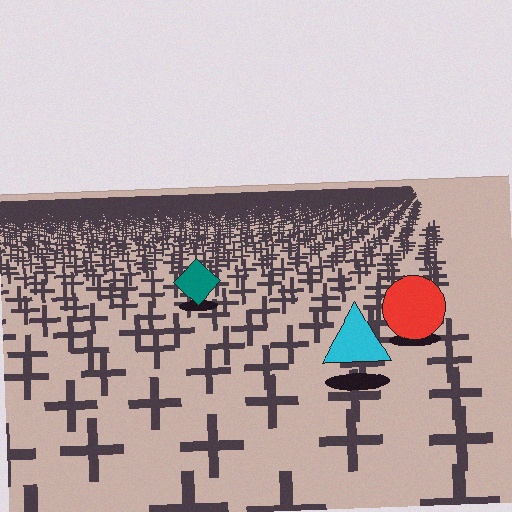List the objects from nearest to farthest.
From nearest to farthest: the cyan triangle, the red circle, the teal diamond.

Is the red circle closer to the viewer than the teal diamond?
Yes. The red circle is closer — you can tell from the texture gradient: the ground texture is coarser near it.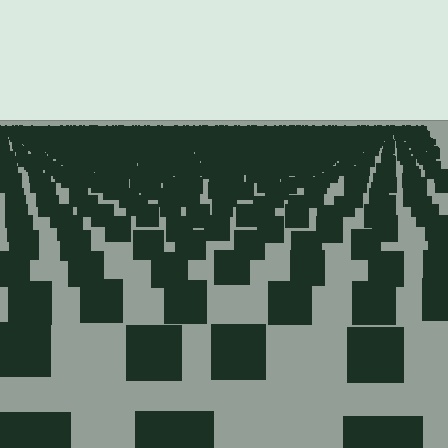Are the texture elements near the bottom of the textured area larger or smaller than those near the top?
Larger. Near the bottom, elements are closer to the viewer and appear at a bigger on-screen size.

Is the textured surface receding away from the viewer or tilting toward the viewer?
The surface is receding away from the viewer. Texture elements get smaller and denser toward the top.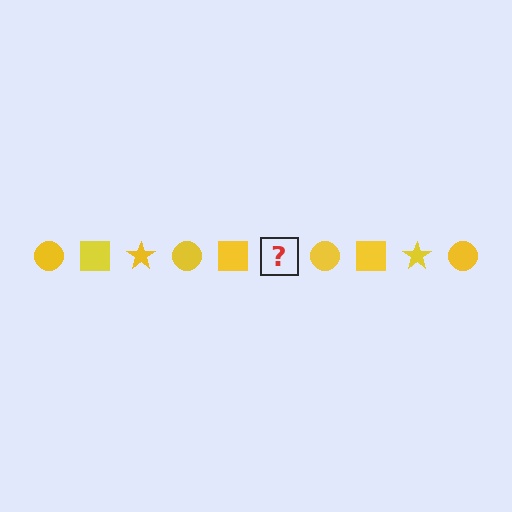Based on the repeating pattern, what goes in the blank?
The blank should be a yellow star.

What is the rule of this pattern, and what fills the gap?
The rule is that the pattern cycles through circle, square, star shapes in yellow. The gap should be filled with a yellow star.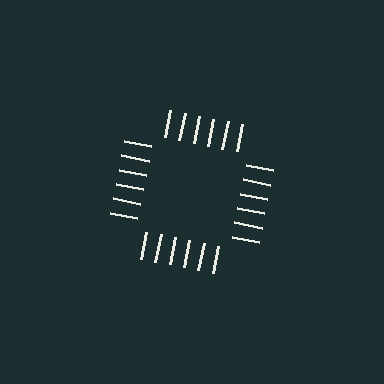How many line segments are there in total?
24 — 6 along each of the 4 edges.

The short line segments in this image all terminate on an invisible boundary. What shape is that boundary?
An illusory square — the line segments terminate on its edges but no continuous stroke is drawn.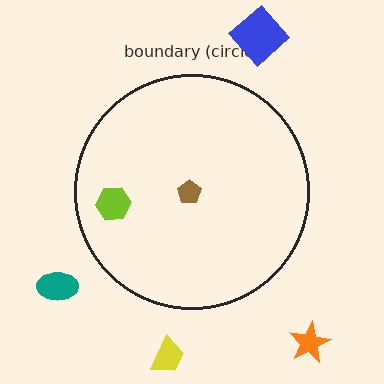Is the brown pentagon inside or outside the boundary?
Inside.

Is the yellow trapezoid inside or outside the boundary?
Outside.